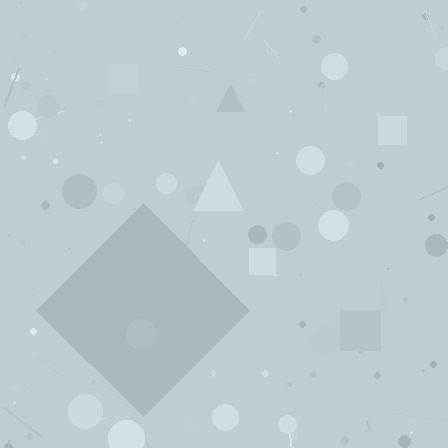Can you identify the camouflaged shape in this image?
The camouflaged shape is a diamond.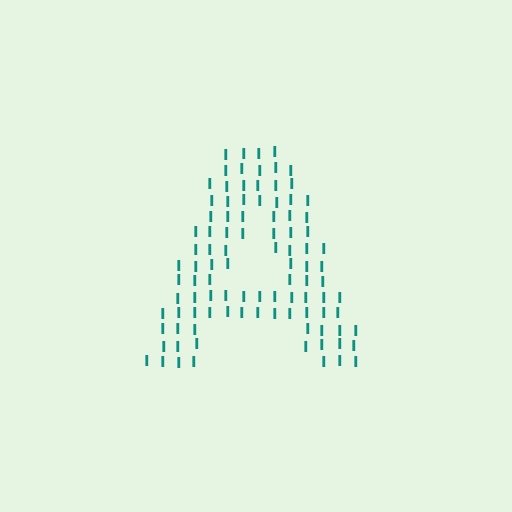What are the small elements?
The small elements are letter I's.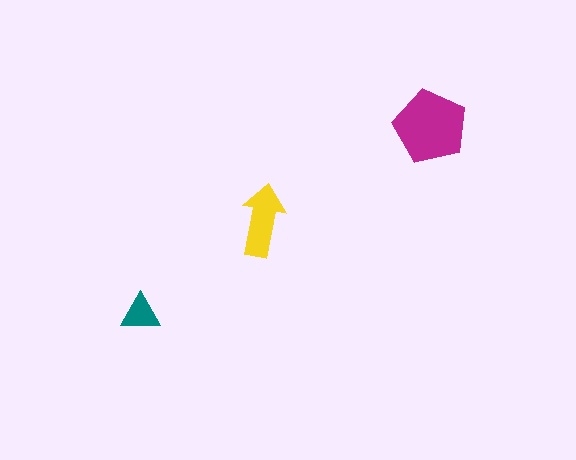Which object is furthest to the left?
The teal triangle is leftmost.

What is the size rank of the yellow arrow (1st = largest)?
2nd.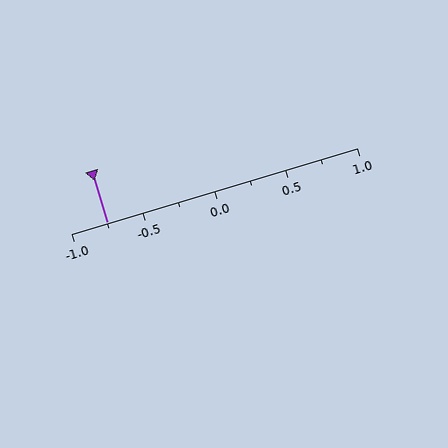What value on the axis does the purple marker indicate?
The marker indicates approximately -0.75.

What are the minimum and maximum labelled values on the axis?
The axis runs from -1.0 to 1.0.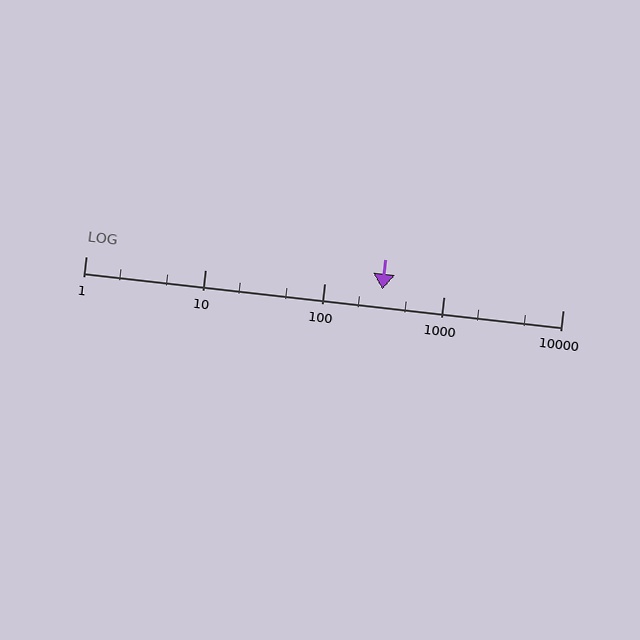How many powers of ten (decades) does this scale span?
The scale spans 4 decades, from 1 to 10000.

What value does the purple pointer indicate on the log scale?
The pointer indicates approximately 310.